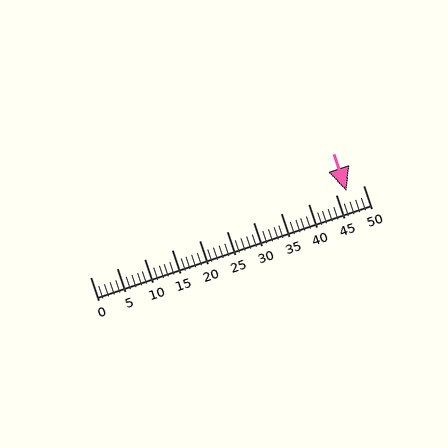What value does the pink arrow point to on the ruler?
The pink arrow points to approximately 47.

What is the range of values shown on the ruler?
The ruler shows values from 0 to 50.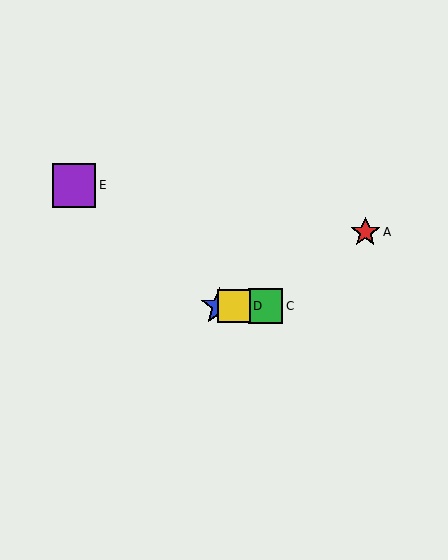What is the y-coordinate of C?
Object C is at y≈306.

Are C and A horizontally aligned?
No, C is at y≈306 and A is at y≈232.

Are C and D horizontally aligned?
Yes, both are at y≈306.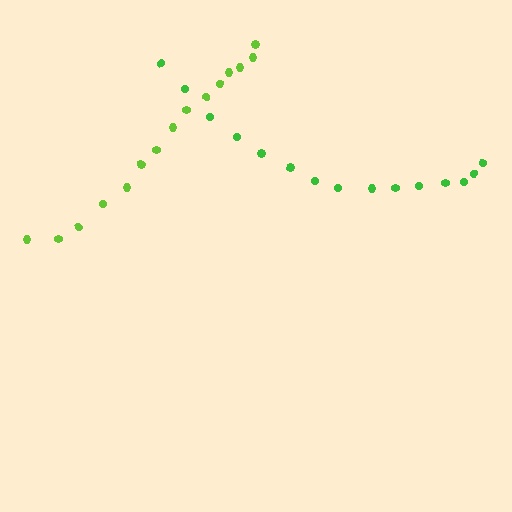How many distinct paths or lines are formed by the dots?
There are 2 distinct paths.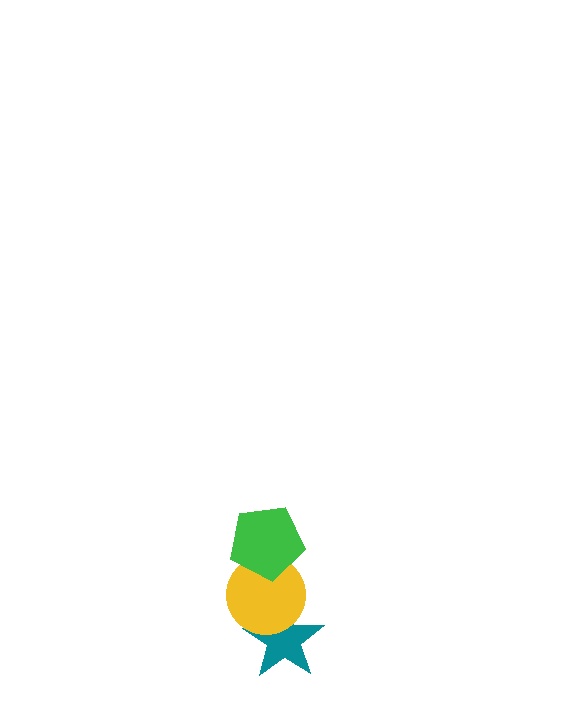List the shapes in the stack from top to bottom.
From top to bottom: the green pentagon, the yellow circle, the teal star.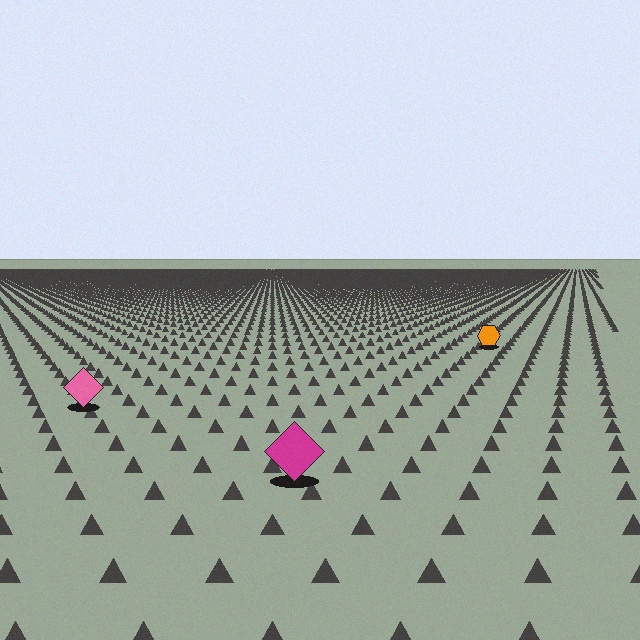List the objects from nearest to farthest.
From nearest to farthest: the magenta diamond, the pink diamond, the orange hexagon.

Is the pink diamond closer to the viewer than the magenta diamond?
No. The magenta diamond is closer — you can tell from the texture gradient: the ground texture is coarser near it.